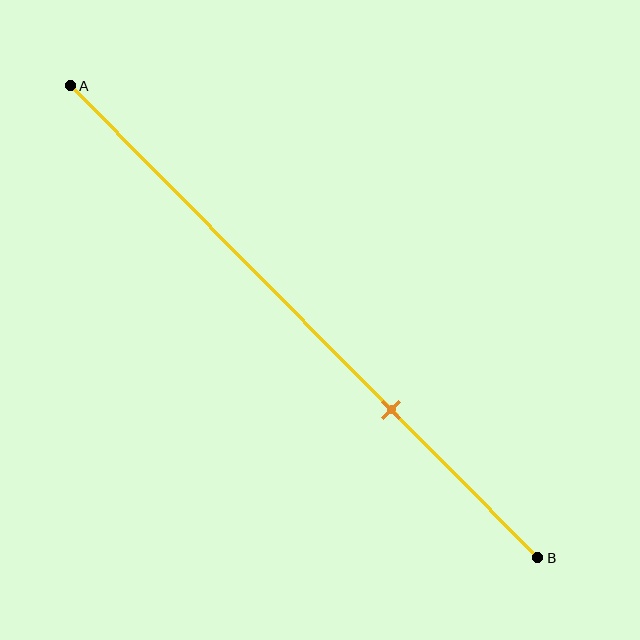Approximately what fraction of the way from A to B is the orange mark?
The orange mark is approximately 70% of the way from A to B.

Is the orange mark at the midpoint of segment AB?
No, the mark is at about 70% from A, not at the 50% midpoint.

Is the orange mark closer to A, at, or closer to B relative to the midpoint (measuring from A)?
The orange mark is closer to point B than the midpoint of segment AB.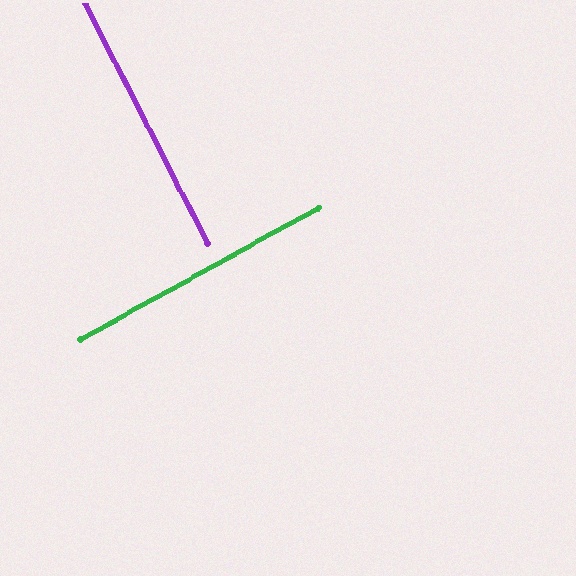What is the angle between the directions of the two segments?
Approximately 88 degrees.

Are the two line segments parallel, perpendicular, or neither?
Perpendicular — they meet at approximately 88°.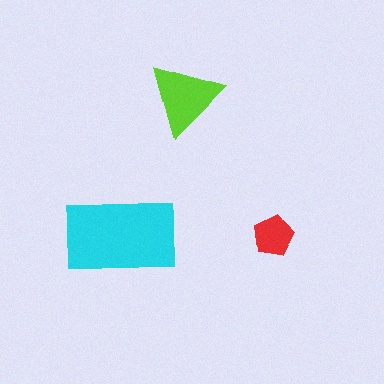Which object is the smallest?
The red pentagon.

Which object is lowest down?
The red pentagon is bottommost.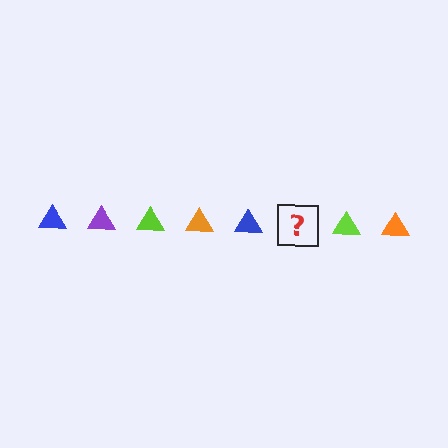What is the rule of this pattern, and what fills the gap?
The rule is that the pattern cycles through blue, purple, lime, orange triangles. The gap should be filled with a purple triangle.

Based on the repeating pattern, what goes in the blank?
The blank should be a purple triangle.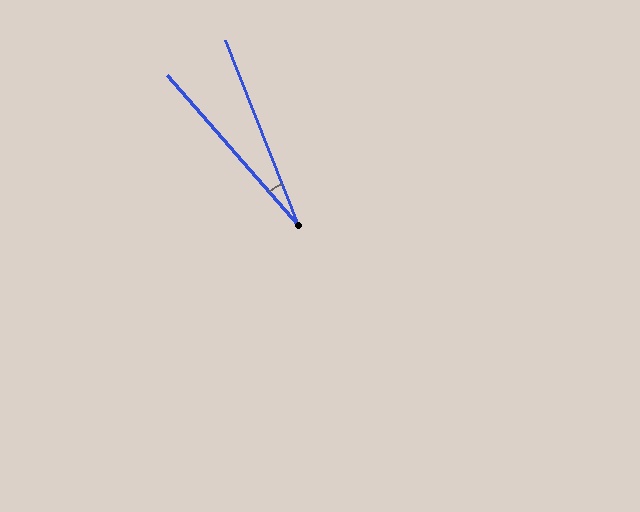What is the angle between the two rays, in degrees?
Approximately 20 degrees.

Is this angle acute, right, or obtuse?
It is acute.